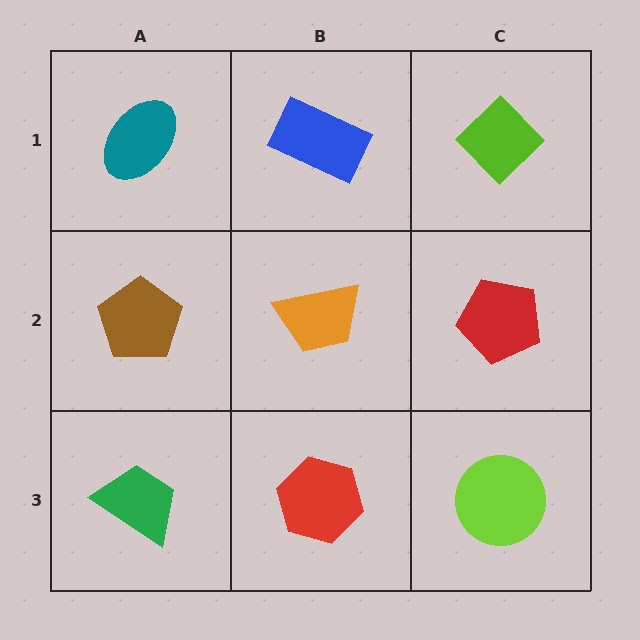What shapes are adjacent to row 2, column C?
A lime diamond (row 1, column C), a lime circle (row 3, column C), an orange trapezoid (row 2, column B).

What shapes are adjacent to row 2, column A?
A teal ellipse (row 1, column A), a green trapezoid (row 3, column A), an orange trapezoid (row 2, column B).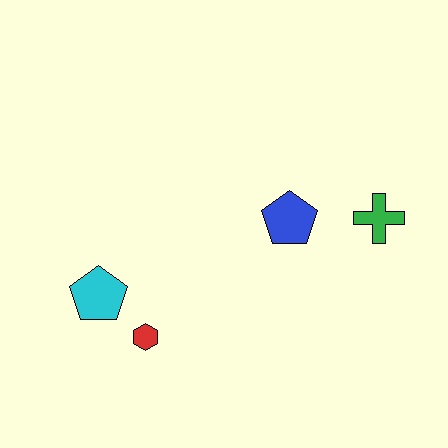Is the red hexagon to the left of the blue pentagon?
Yes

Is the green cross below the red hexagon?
No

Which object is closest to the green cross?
The blue pentagon is closest to the green cross.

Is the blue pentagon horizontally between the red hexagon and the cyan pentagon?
No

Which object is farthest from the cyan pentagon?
The green cross is farthest from the cyan pentagon.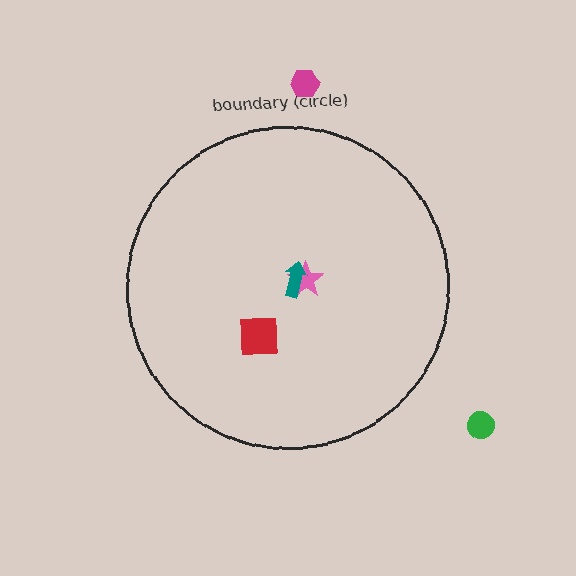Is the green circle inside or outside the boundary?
Outside.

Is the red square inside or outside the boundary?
Inside.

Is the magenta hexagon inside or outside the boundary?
Outside.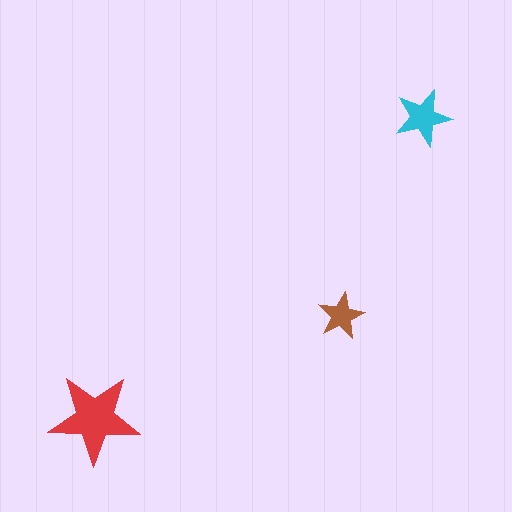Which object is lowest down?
The red star is bottommost.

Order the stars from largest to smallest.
the red one, the cyan one, the brown one.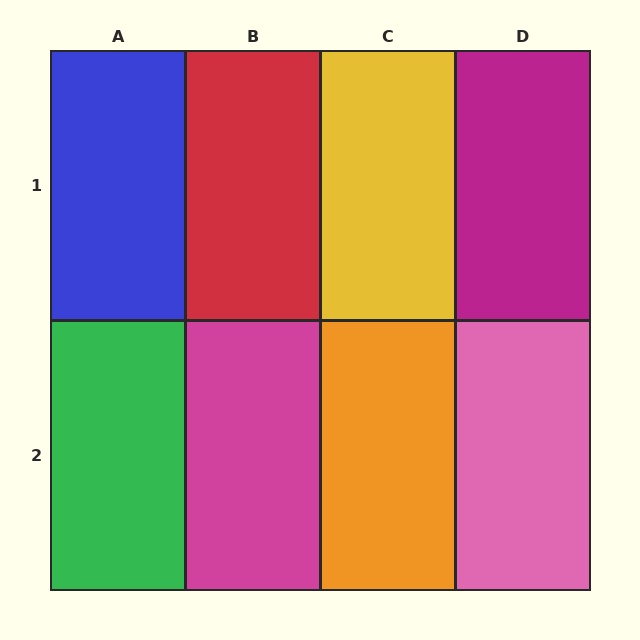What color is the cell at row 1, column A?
Blue.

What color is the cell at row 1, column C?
Yellow.